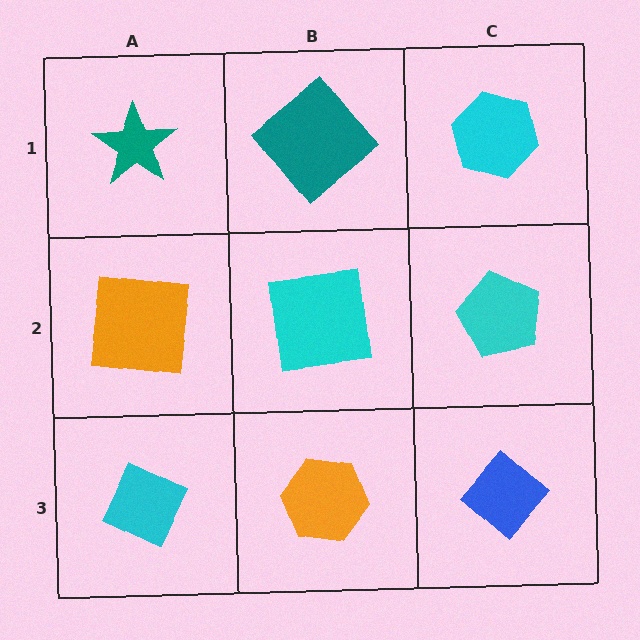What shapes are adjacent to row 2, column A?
A teal star (row 1, column A), a cyan diamond (row 3, column A), a cyan square (row 2, column B).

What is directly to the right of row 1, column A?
A teal diamond.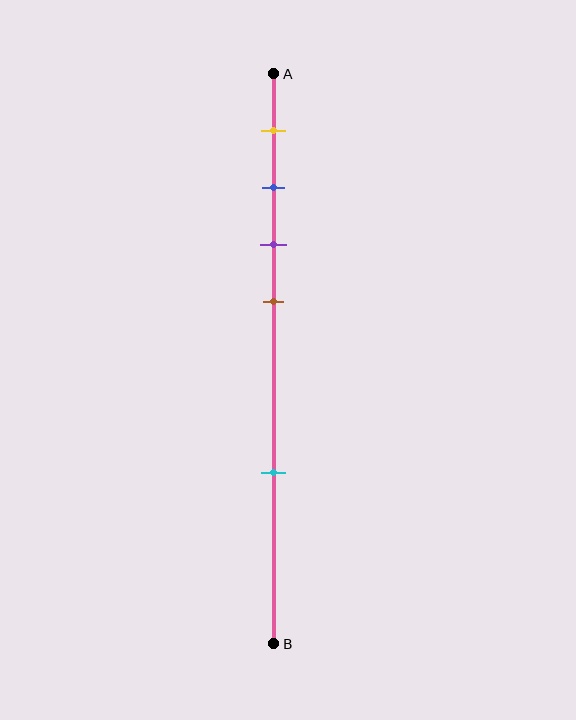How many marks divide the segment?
There are 5 marks dividing the segment.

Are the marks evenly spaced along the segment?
No, the marks are not evenly spaced.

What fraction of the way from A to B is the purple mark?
The purple mark is approximately 30% (0.3) of the way from A to B.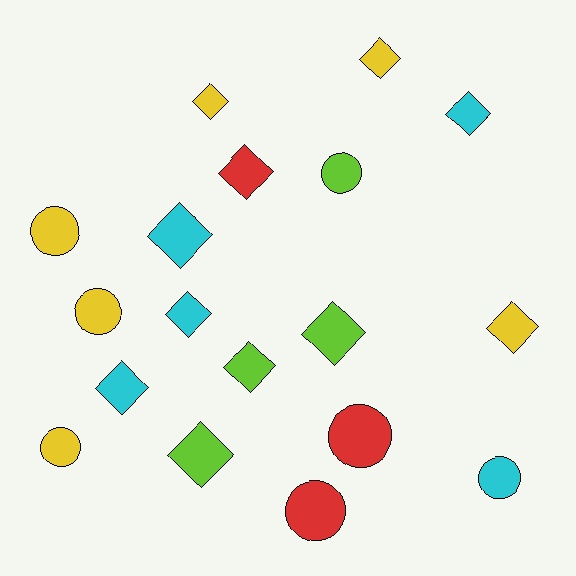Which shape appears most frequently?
Diamond, with 11 objects.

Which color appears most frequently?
Yellow, with 6 objects.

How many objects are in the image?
There are 18 objects.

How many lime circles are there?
There is 1 lime circle.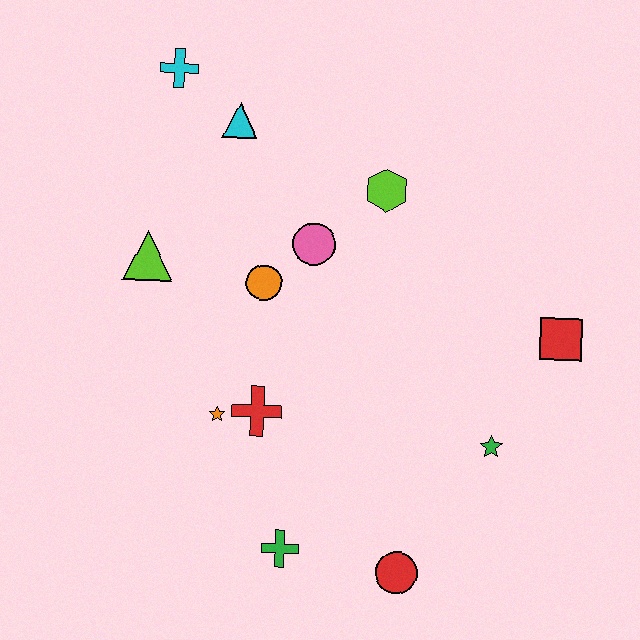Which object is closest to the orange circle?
The pink circle is closest to the orange circle.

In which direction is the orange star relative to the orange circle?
The orange star is below the orange circle.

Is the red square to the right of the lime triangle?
Yes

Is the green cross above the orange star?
No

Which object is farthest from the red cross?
The cyan cross is farthest from the red cross.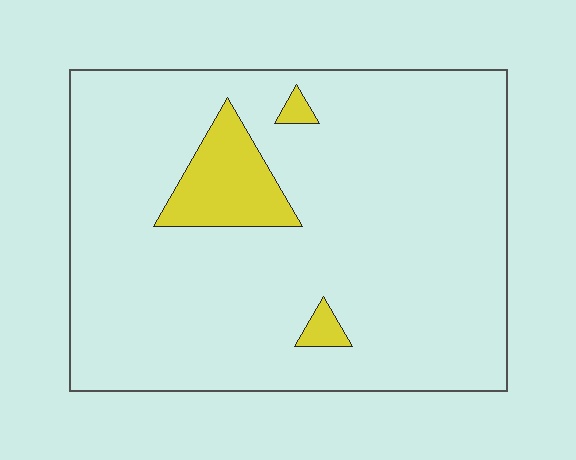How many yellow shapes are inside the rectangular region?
3.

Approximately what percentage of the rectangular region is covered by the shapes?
Approximately 10%.